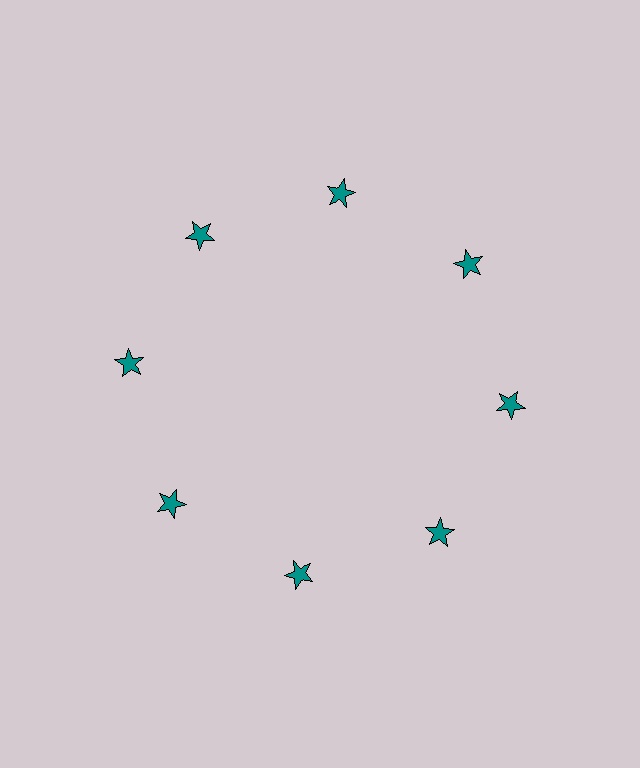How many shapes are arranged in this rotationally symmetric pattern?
There are 8 shapes, arranged in 8 groups of 1.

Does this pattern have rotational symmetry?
Yes, this pattern has 8-fold rotational symmetry. It looks the same after rotating 45 degrees around the center.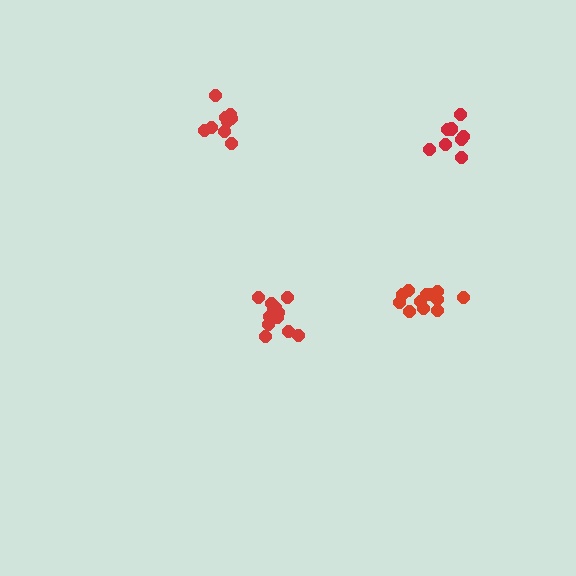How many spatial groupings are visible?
There are 4 spatial groupings.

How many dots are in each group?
Group 1: 9 dots, Group 2: 15 dots, Group 3: 12 dots, Group 4: 9 dots (45 total).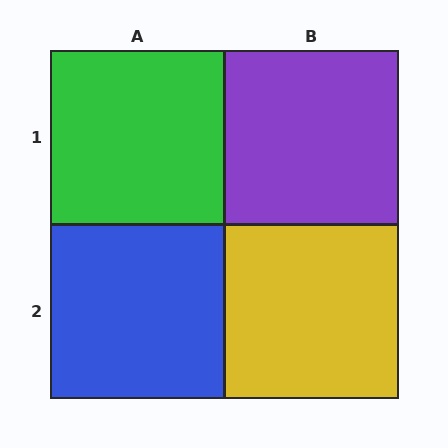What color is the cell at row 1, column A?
Green.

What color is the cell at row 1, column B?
Purple.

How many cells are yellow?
1 cell is yellow.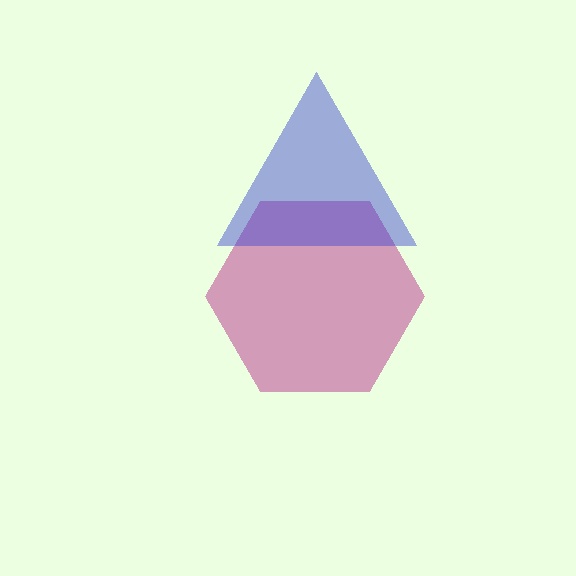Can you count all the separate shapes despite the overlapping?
Yes, there are 2 separate shapes.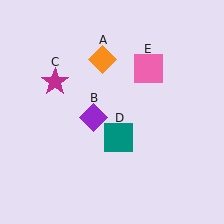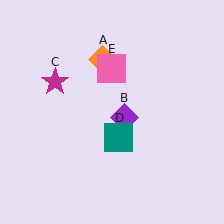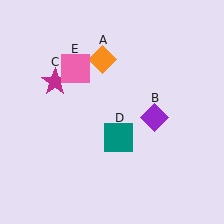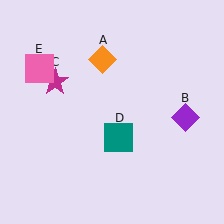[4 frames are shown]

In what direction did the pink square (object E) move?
The pink square (object E) moved left.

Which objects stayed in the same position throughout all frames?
Orange diamond (object A) and magenta star (object C) and teal square (object D) remained stationary.